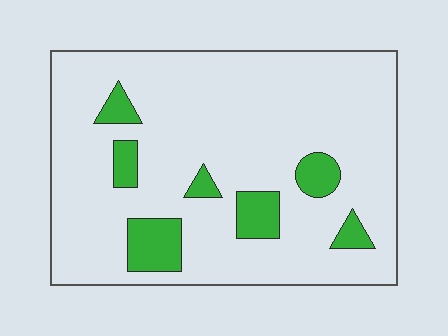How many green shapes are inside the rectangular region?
7.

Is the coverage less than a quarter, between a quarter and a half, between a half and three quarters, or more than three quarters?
Less than a quarter.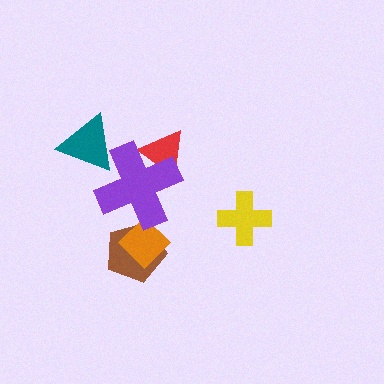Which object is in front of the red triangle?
The purple cross is in front of the red triangle.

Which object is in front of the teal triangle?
The purple cross is in front of the teal triangle.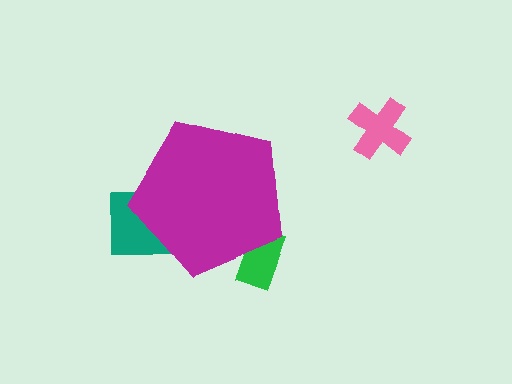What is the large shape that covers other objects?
A magenta pentagon.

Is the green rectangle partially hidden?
Yes, the green rectangle is partially hidden behind the magenta pentagon.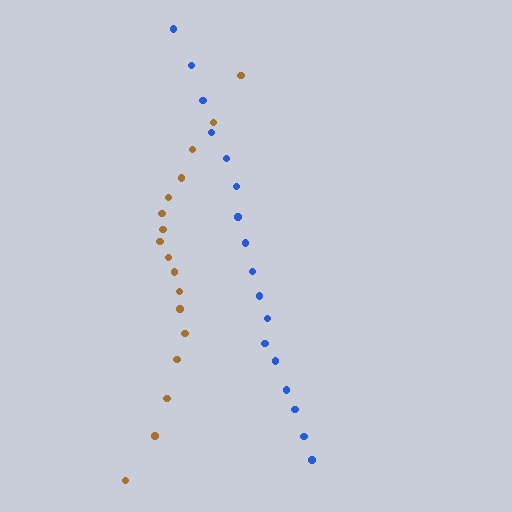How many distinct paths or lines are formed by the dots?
There are 2 distinct paths.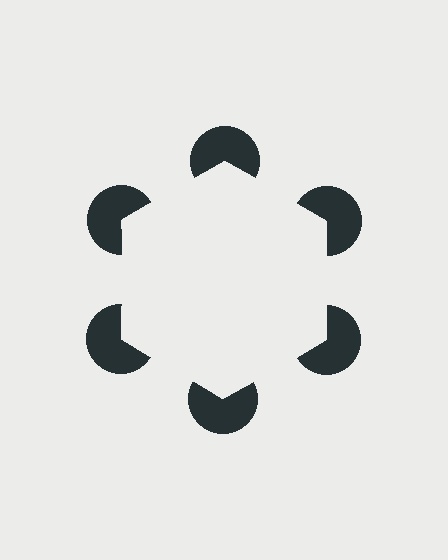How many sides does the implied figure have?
6 sides.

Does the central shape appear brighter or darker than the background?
It typically appears slightly brighter than the background, even though no actual brightness change is drawn.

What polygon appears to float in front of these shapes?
An illusory hexagon — its edges are inferred from the aligned wedge cuts in the pac-man discs, not physically drawn.